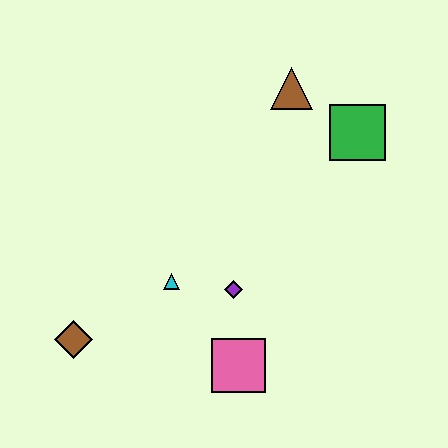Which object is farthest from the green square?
The brown diamond is farthest from the green square.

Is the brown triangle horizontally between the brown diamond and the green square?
Yes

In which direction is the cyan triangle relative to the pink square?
The cyan triangle is above the pink square.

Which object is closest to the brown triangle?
The green square is closest to the brown triangle.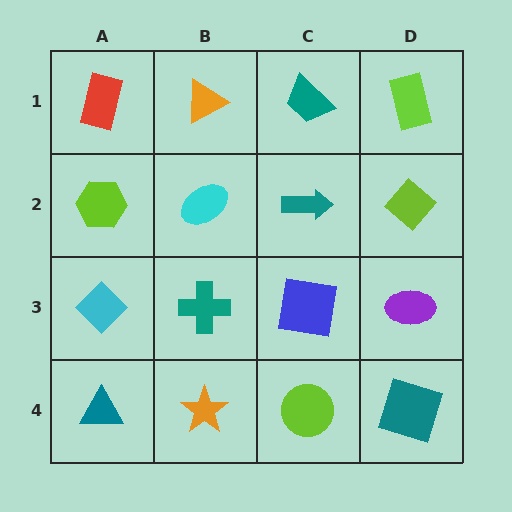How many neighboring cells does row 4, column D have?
2.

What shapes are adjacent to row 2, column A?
A red rectangle (row 1, column A), a cyan diamond (row 3, column A), a cyan ellipse (row 2, column B).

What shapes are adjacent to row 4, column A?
A cyan diamond (row 3, column A), an orange star (row 4, column B).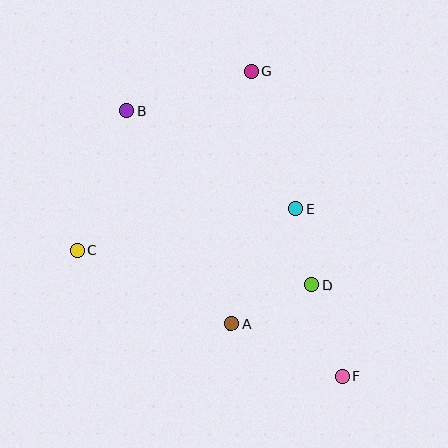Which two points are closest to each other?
Points D and E are closest to each other.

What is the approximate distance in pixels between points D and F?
The distance between D and F is approximately 96 pixels.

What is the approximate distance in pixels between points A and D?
The distance between A and D is approximately 89 pixels.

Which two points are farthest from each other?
Points B and F are farthest from each other.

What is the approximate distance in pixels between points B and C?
The distance between B and C is approximately 148 pixels.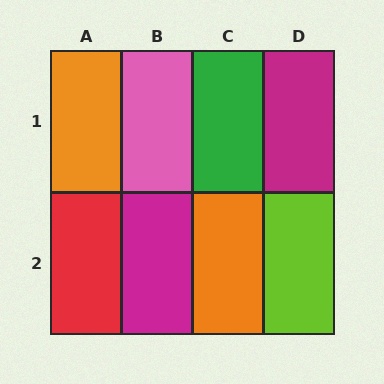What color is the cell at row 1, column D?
Magenta.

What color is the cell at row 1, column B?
Pink.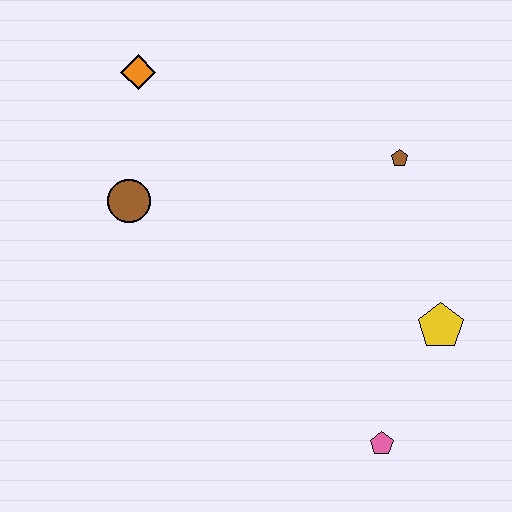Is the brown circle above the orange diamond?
No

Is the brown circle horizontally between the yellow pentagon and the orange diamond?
No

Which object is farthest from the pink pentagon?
The orange diamond is farthest from the pink pentagon.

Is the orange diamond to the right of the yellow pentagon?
No